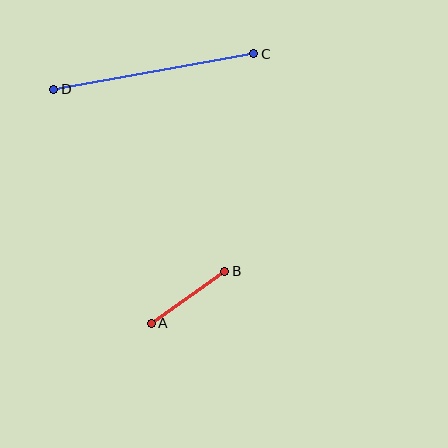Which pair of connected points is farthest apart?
Points C and D are farthest apart.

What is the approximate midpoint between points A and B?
The midpoint is at approximately (188, 297) pixels.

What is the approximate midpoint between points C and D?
The midpoint is at approximately (154, 71) pixels.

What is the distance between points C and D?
The distance is approximately 203 pixels.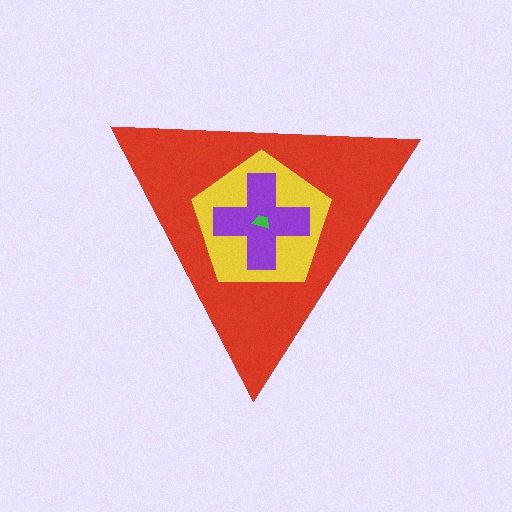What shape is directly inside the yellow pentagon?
The purple cross.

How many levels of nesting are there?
4.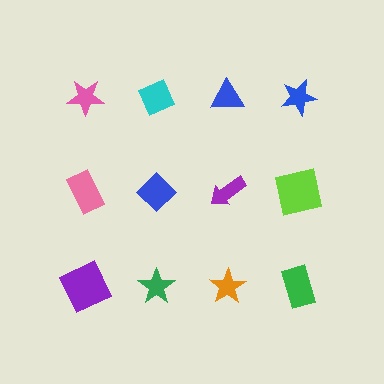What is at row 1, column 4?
A blue star.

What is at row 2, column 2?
A blue diamond.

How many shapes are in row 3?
4 shapes.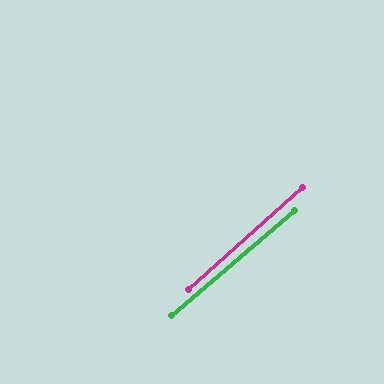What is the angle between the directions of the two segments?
Approximately 2 degrees.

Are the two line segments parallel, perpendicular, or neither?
Parallel — their directions differ by only 1.6°.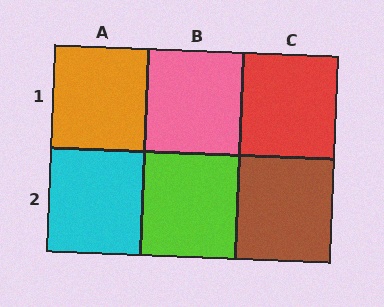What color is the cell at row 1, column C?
Red.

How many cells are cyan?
1 cell is cyan.